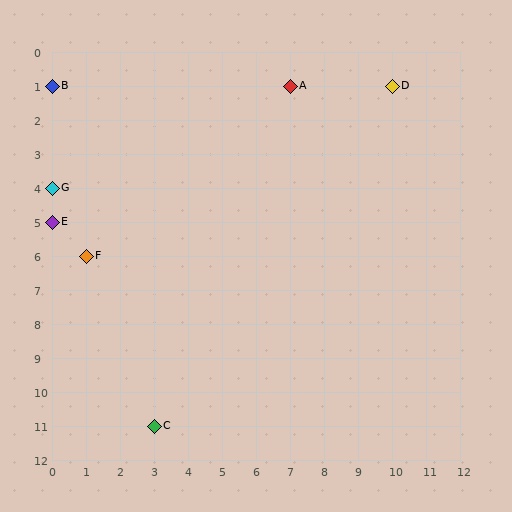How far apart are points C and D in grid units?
Points C and D are 7 columns and 10 rows apart (about 12.2 grid units diagonally).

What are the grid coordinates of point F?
Point F is at grid coordinates (1, 6).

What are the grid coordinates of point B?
Point B is at grid coordinates (0, 1).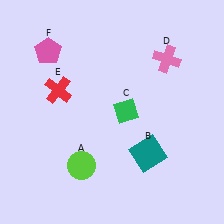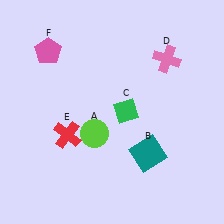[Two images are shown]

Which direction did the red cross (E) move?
The red cross (E) moved down.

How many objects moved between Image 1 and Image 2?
2 objects moved between the two images.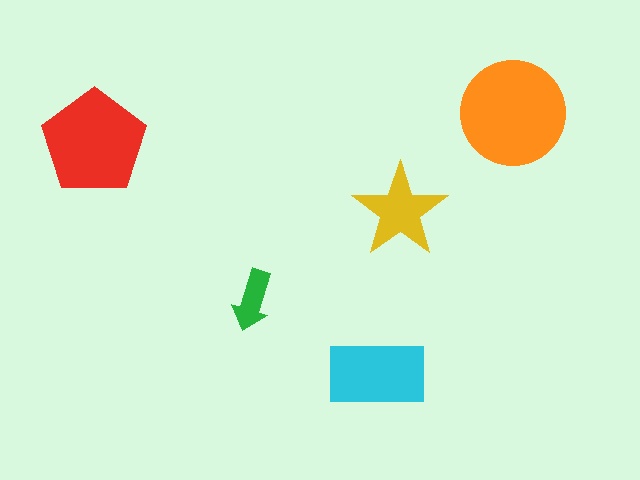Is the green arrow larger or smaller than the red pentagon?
Smaller.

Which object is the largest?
The orange circle.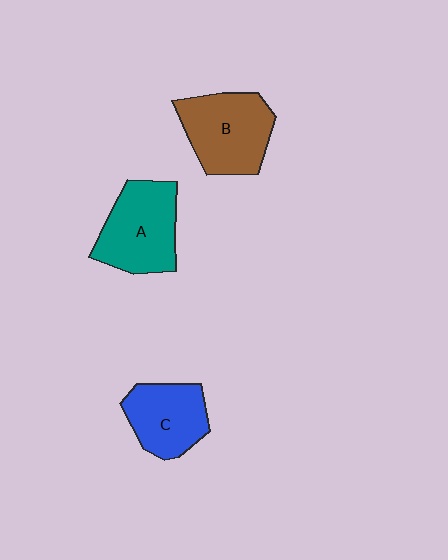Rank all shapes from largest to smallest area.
From largest to smallest: B (brown), A (teal), C (blue).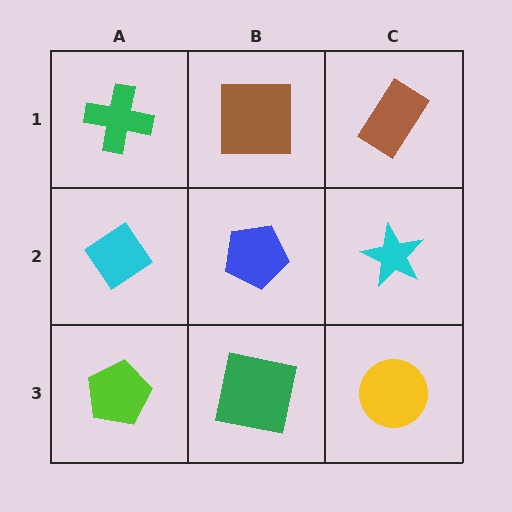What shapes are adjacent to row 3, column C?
A cyan star (row 2, column C), a green square (row 3, column B).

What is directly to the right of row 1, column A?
A brown square.